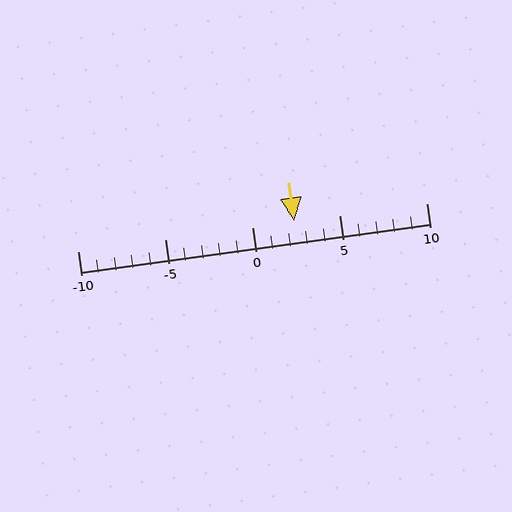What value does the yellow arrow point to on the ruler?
The yellow arrow points to approximately 2.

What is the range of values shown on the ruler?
The ruler shows values from -10 to 10.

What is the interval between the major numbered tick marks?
The major tick marks are spaced 5 units apart.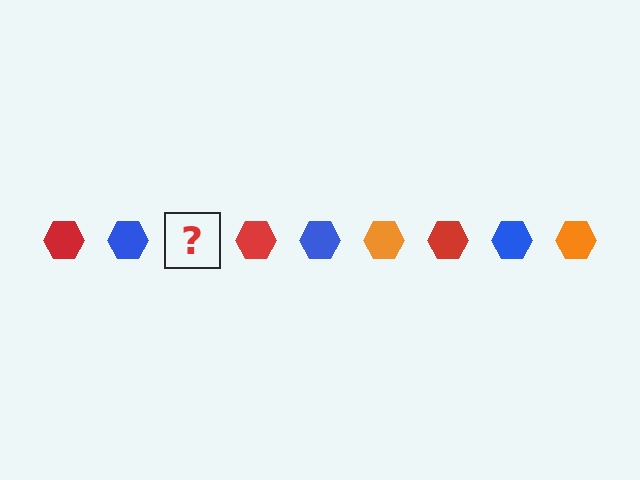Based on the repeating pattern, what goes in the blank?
The blank should be an orange hexagon.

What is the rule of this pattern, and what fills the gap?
The rule is that the pattern cycles through red, blue, orange hexagons. The gap should be filled with an orange hexagon.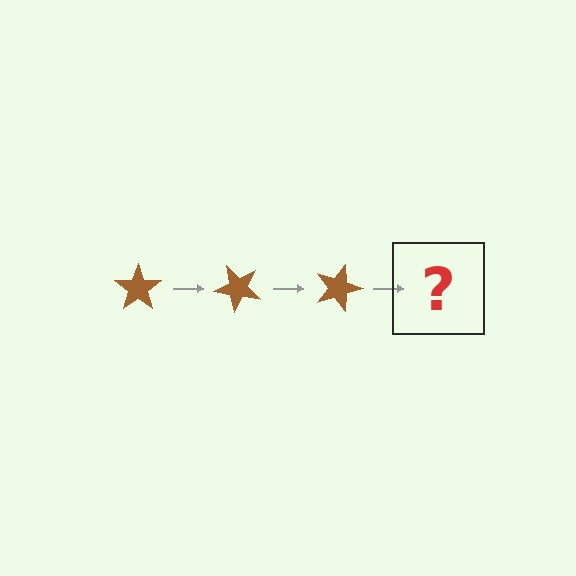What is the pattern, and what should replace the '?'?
The pattern is that the star rotates 45 degrees each step. The '?' should be a brown star rotated 135 degrees.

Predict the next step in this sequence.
The next step is a brown star rotated 135 degrees.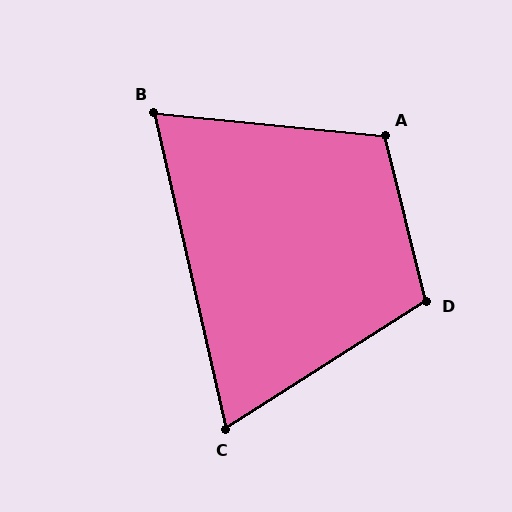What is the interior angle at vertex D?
Approximately 109 degrees (obtuse).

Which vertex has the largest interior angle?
A, at approximately 110 degrees.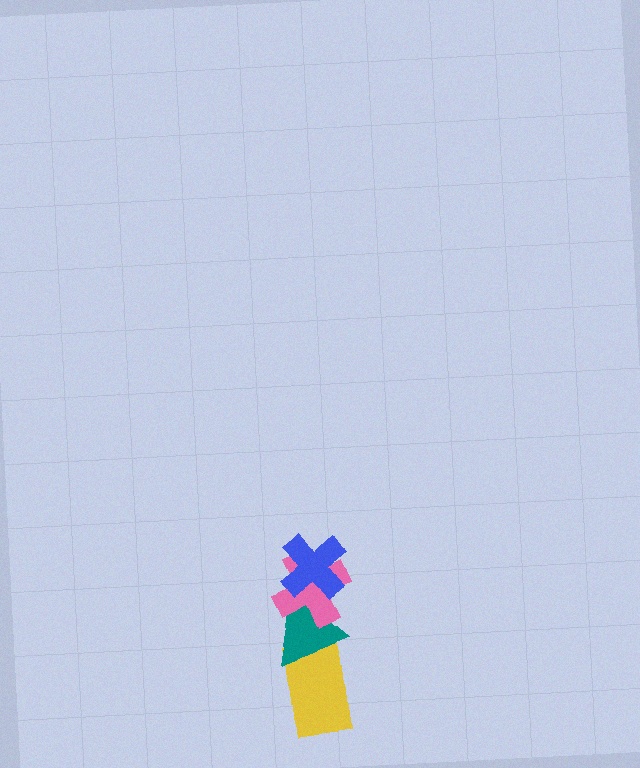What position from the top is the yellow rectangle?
The yellow rectangle is 4th from the top.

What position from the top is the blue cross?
The blue cross is 1st from the top.